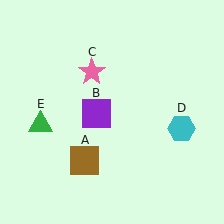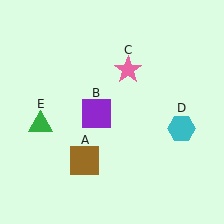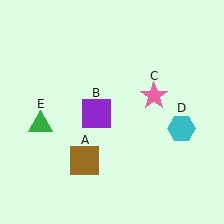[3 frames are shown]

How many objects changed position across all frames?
1 object changed position: pink star (object C).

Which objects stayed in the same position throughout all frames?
Brown square (object A) and purple square (object B) and cyan hexagon (object D) and green triangle (object E) remained stationary.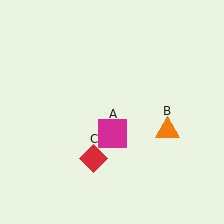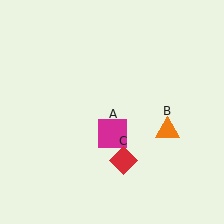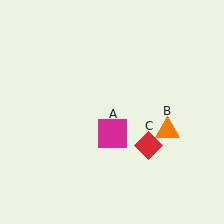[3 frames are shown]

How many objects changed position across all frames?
1 object changed position: red diamond (object C).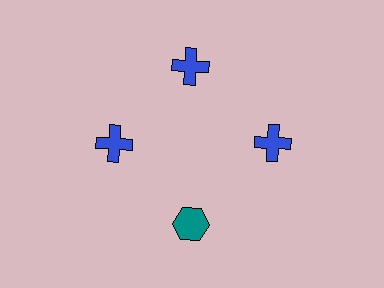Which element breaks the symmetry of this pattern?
The teal hexagon at roughly the 6 o'clock position breaks the symmetry. All other shapes are blue crosses.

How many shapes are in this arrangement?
There are 4 shapes arranged in a ring pattern.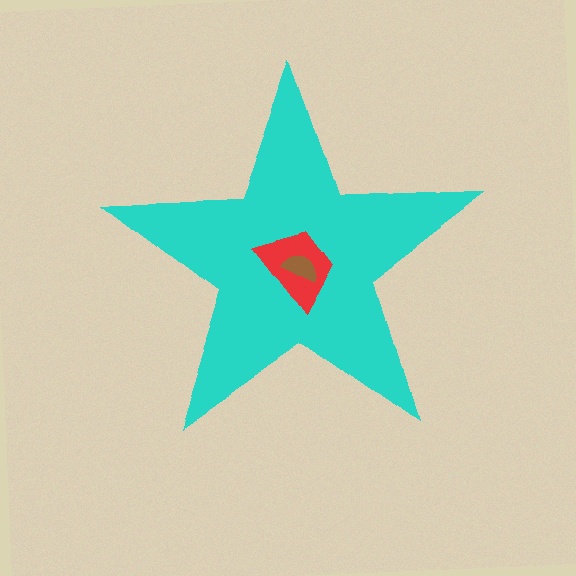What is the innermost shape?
The brown semicircle.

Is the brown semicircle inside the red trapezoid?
Yes.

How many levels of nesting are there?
3.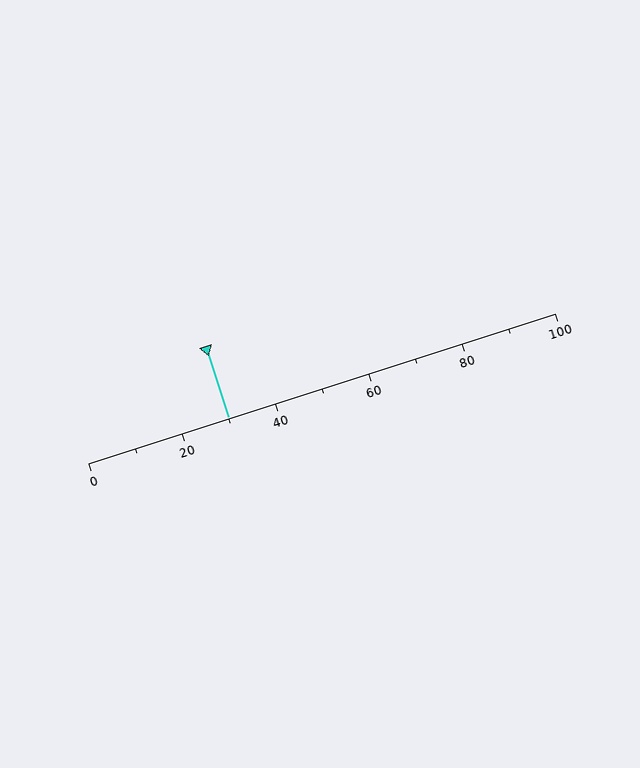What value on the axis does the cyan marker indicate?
The marker indicates approximately 30.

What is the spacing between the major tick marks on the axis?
The major ticks are spaced 20 apart.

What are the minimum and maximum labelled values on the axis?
The axis runs from 0 to 100.